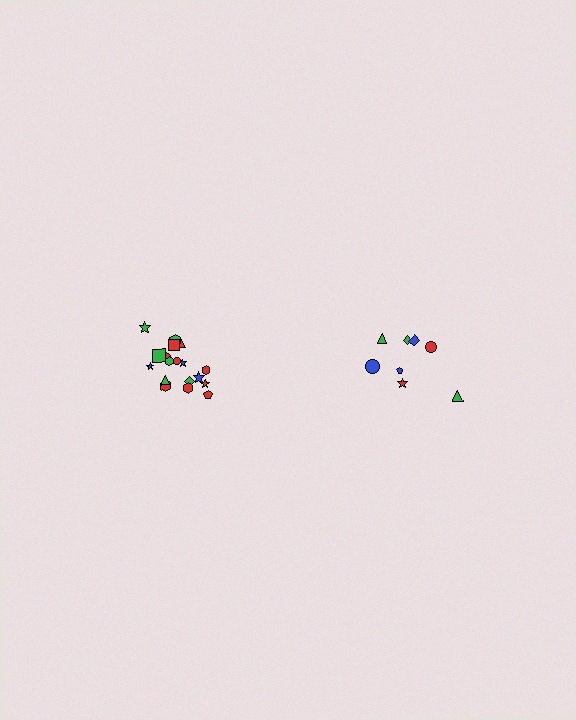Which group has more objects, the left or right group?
The left group.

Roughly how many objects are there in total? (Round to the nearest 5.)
Roughly 25 objects in total.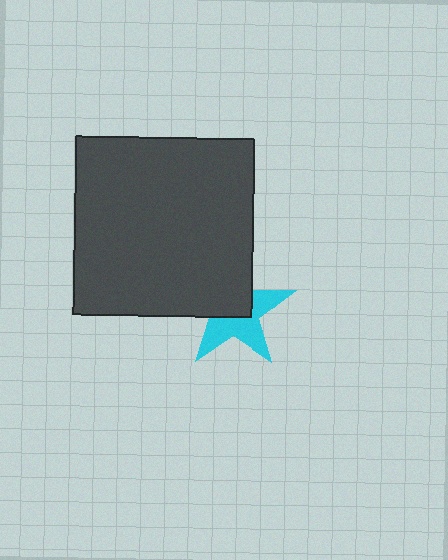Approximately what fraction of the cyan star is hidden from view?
Roughly 50% of the cyan star is hidden behind the dark gray square.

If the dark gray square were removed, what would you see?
You would see the complete cyan star.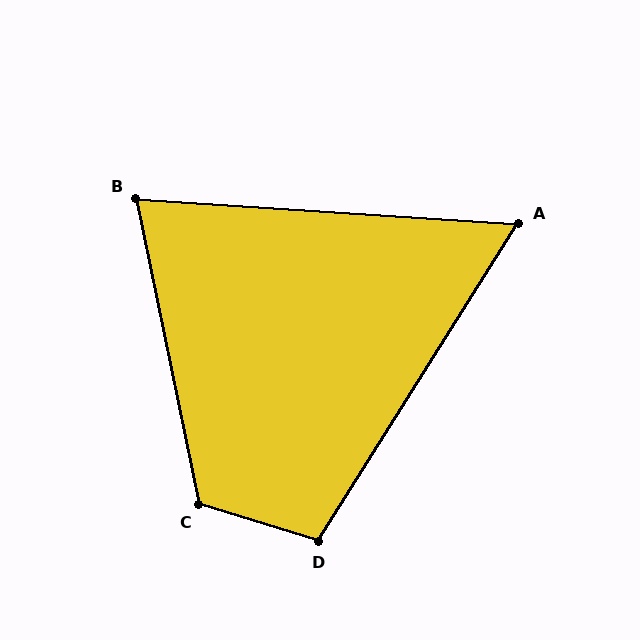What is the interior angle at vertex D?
Approximately 105 degrees (obtuse).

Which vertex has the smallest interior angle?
A, at approximately 61 degrees.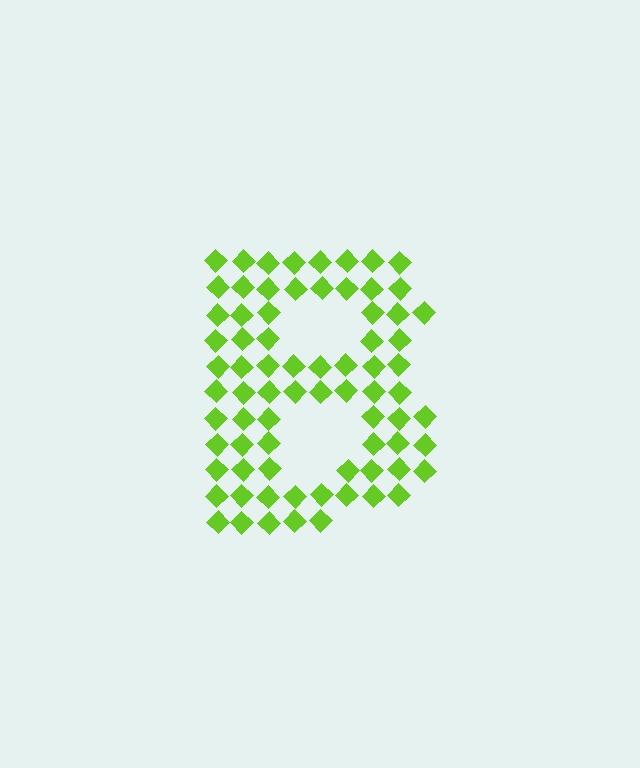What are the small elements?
The small elements are diamonds.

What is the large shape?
The large shape is the letter B.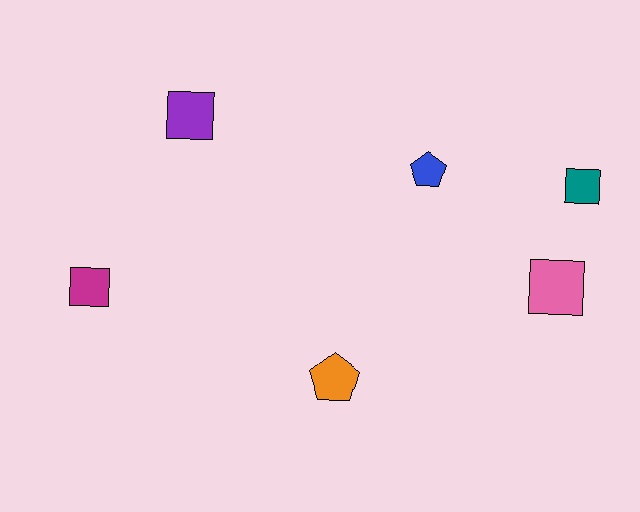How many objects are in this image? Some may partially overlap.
There are 6 objects.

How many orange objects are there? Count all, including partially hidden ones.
There is 1 orange object.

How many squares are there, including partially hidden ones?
There are 4 squares.